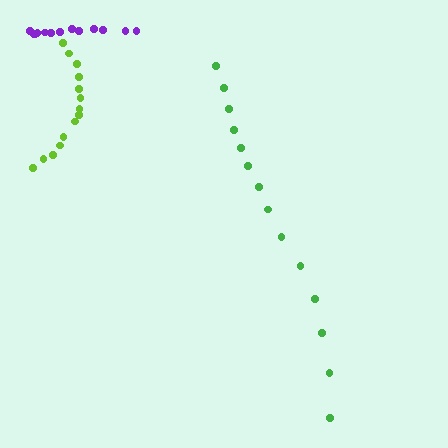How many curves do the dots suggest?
There are 3 distinct paths.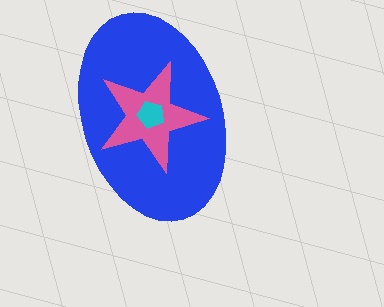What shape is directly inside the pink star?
The cyan pentagon.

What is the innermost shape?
The cyan pentagon.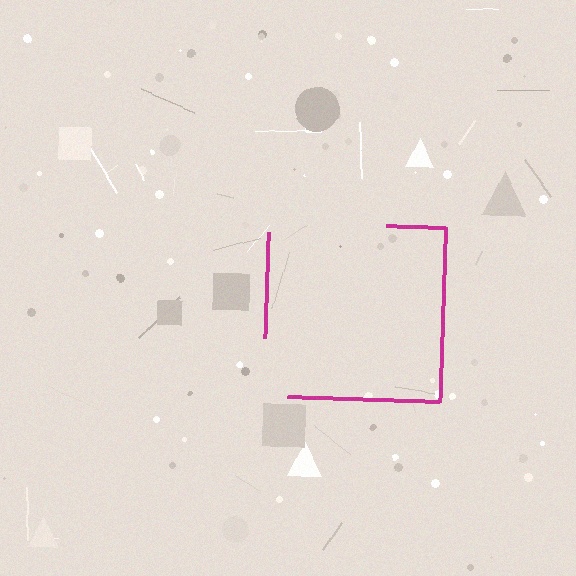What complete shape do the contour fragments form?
The contour fragments form a square.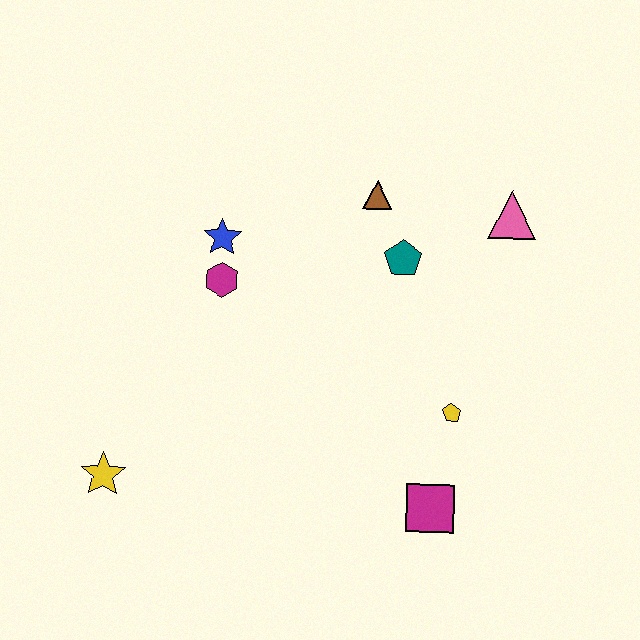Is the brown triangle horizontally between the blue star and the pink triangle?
Yes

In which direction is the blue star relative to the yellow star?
The blue star is above the yellow star.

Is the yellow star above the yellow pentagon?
No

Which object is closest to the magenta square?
The yellow pentagon is closest to the magenta square.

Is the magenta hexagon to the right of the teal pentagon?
No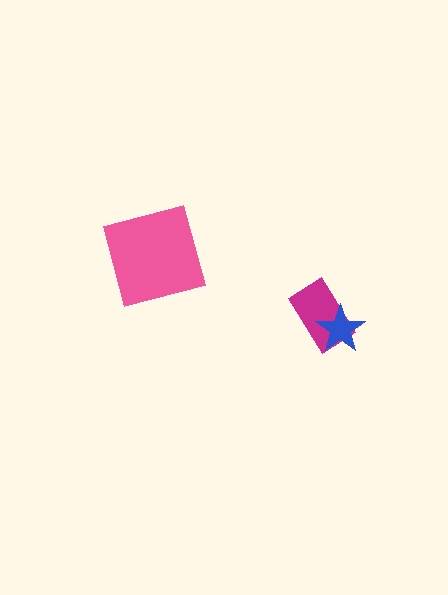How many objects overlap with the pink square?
0 objects overlap with the pink square.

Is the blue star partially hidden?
No, no other shape covers it.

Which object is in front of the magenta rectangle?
The blue star is in front of the magenta rectangle.